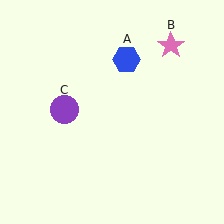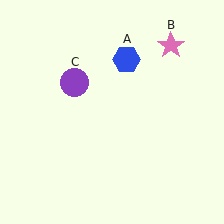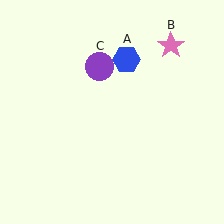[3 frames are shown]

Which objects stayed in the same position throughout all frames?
Blue hexagon (object A) and pink star (object B) remained stationary.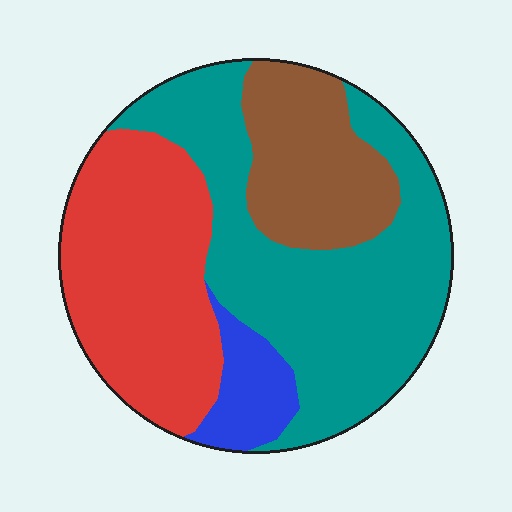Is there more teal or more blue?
Teal.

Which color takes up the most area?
Teal, at roughly 45%.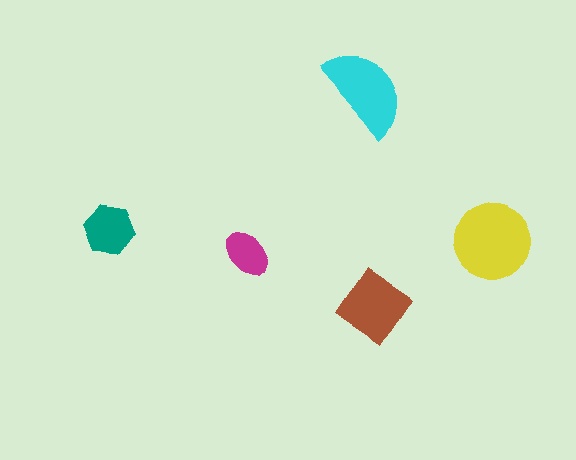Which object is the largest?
The yellow circle.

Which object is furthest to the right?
The yellow circle is rightmost.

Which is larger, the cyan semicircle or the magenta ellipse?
The cyan semicircle.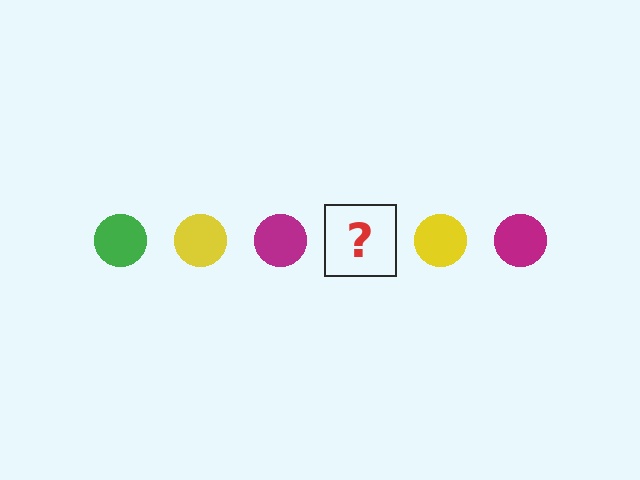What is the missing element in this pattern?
The missing element is a green circle.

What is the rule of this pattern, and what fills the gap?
The rule is that the pattern cycles through green, yellow, magenta circles. The gap should be filled with a green circle.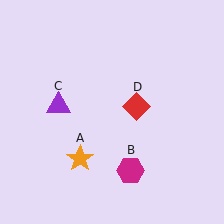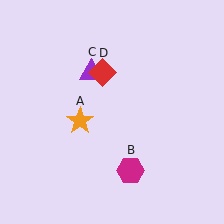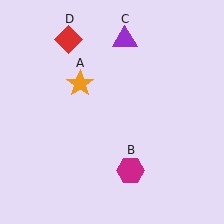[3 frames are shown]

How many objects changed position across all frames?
3 objects changed position: orange star (object A), purple triangle (object C), red diamond (object D).